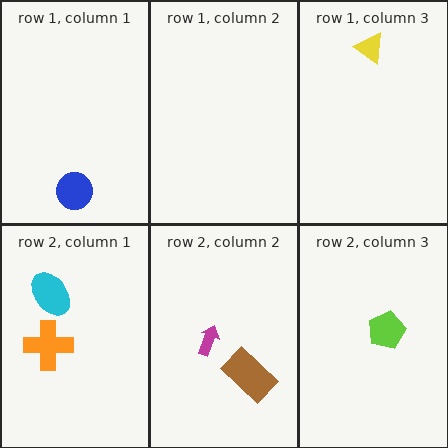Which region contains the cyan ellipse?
The row 2, column 1 region.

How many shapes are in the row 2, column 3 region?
1.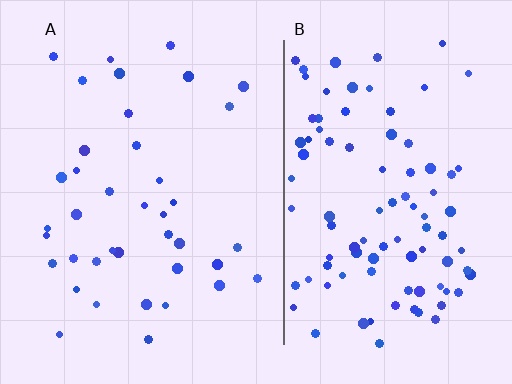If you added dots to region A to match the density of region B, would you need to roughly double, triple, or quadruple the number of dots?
Approximately triple.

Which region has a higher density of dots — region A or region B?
B (the right).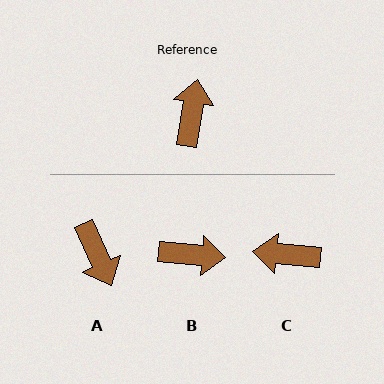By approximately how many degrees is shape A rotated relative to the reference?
Approximately 146 degrees clockwise.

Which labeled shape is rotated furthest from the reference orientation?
A, about 146 degrees away.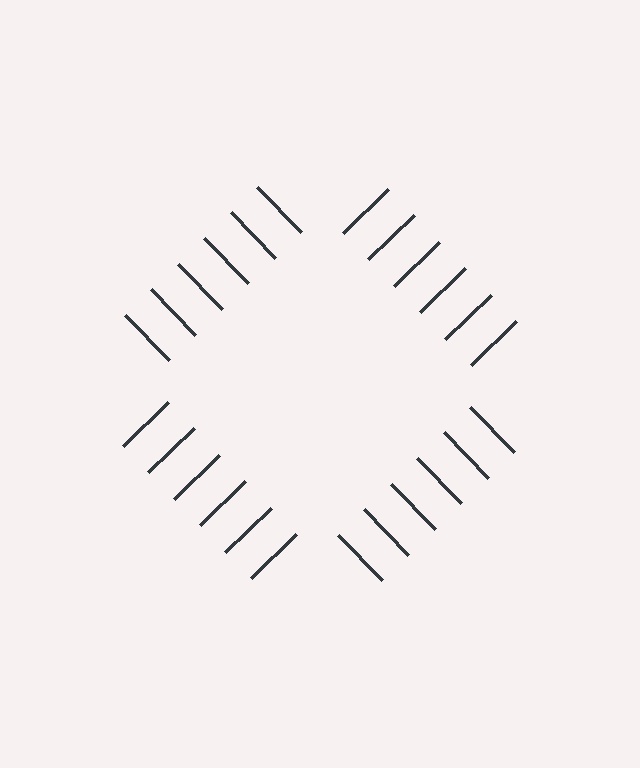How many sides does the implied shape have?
4 sides — the line-ends trace a square.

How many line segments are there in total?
24 — 6 along each of the 4 edges.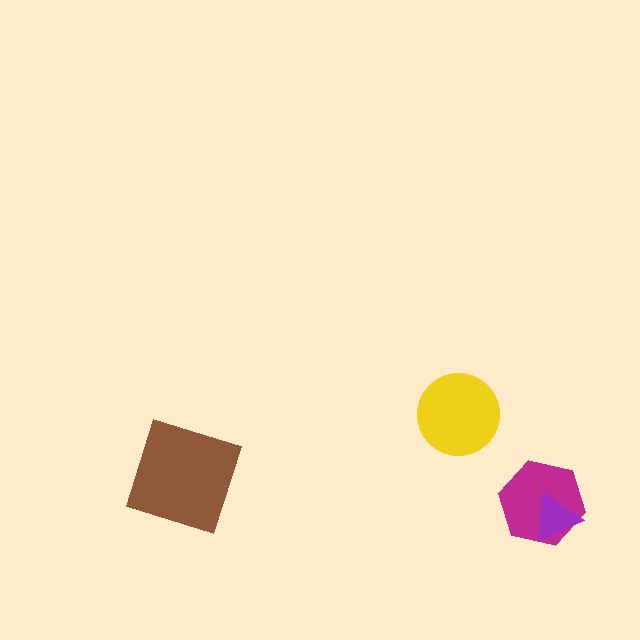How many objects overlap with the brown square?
0 objects overlap with the brown square.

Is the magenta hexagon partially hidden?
Yes, it is partially covered by another shape.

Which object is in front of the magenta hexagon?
The purple triangle is in front of the magenta hexagon.